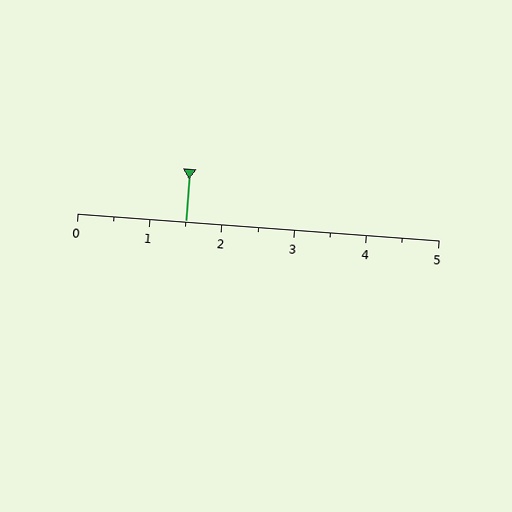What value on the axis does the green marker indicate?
The marker indicates approximately 1.5.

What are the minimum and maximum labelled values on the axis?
The axis runs from 0 to 5.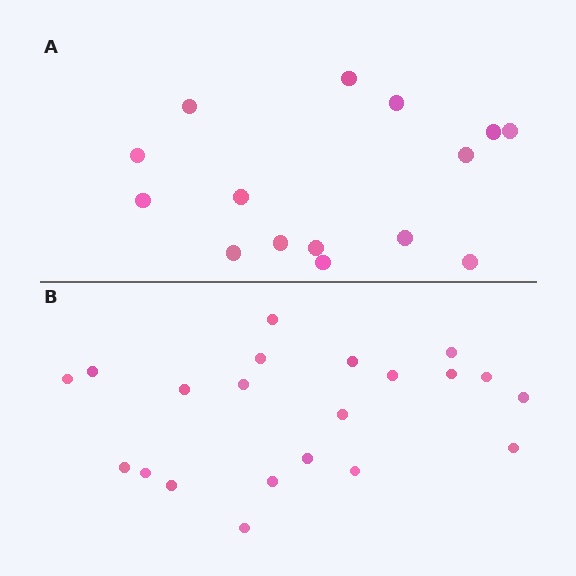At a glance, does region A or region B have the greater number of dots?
Region B (the bottom region) has more dots.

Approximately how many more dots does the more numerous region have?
Region B has about 6 more dots than region A.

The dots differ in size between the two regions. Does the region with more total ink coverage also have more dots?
No. Region A has more total ink coverage because its dots are larger, but region B actually contains more individual dots. Total area can be misleading — the number of items is what matters here.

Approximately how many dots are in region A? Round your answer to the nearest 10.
About 20 dots. (The exact count is 15, which rounds to 20.)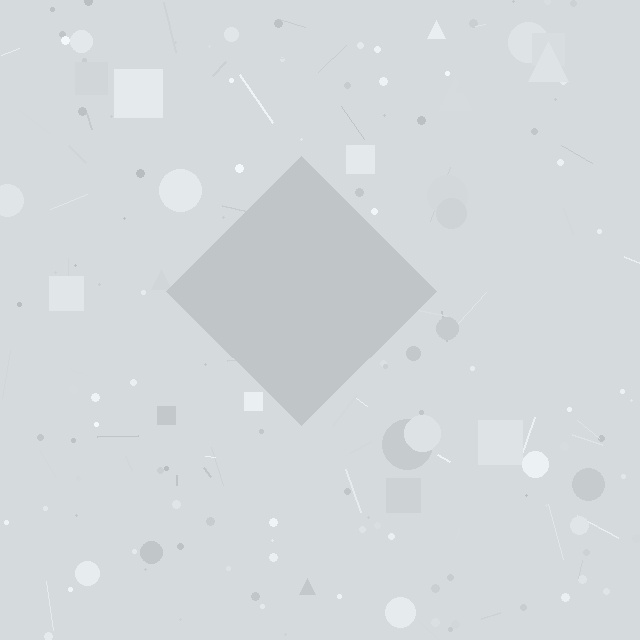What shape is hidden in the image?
A diamond is hidden in the image.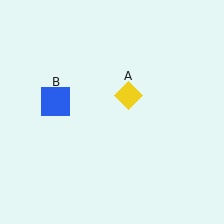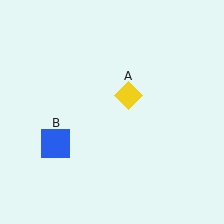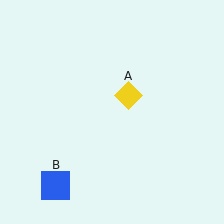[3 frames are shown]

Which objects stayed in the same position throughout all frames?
Yellow diamond (object A) remained stationary.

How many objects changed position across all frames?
1 object changed position: blue square (object B).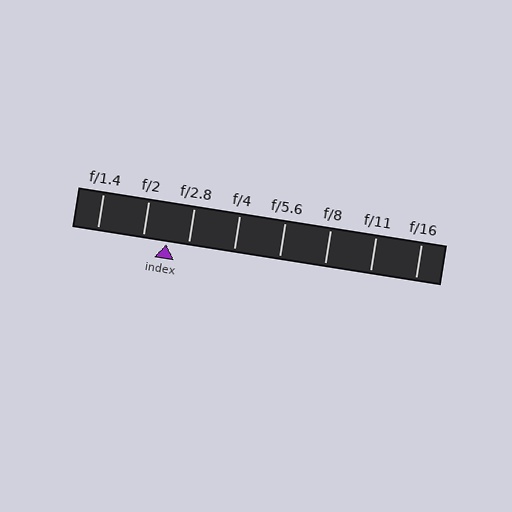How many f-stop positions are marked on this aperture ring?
There are 8 f-stop positions marked.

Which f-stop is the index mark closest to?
The index mark is closest to f/2.8.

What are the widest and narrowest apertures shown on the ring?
The widest aperture shown is f/1.4 and the narrowest is f/16.